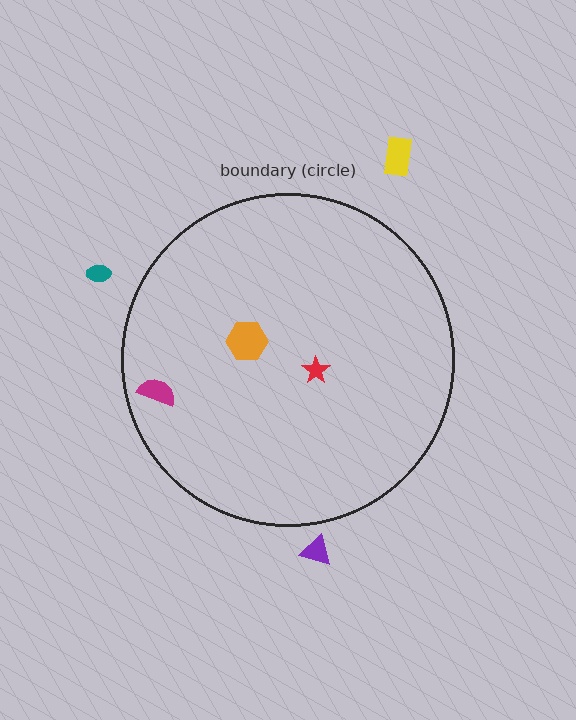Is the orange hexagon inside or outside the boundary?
Inside.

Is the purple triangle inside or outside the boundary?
Outside.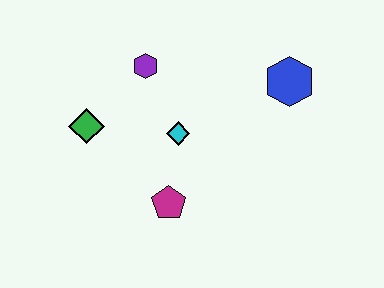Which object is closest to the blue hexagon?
The cyan diamond is closest to the blue hexagon.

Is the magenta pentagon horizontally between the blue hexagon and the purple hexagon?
Yes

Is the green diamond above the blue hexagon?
No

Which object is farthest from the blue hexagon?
The green diamond is farthest from the blue hexagon.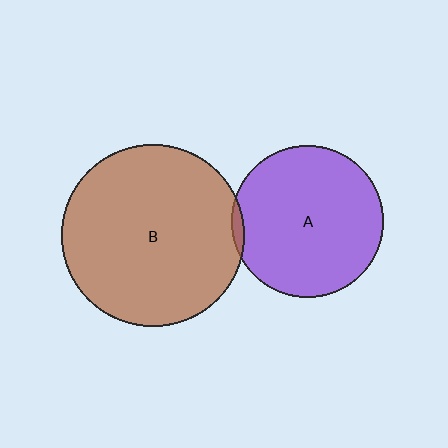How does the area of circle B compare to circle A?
Approximately 1.4 times.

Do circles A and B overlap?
Yes.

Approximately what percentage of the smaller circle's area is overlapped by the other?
Approximately 5%.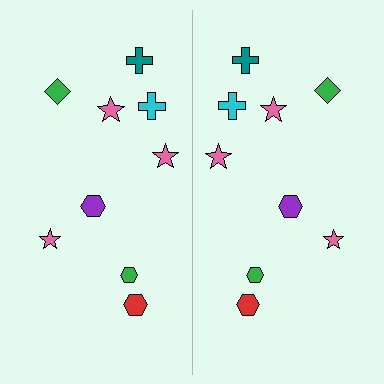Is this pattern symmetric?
Yes, this pattern has bilateral (reflection) symmetry.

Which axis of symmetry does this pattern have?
The pattern has a vertical axis of symmetry running through the center of the image.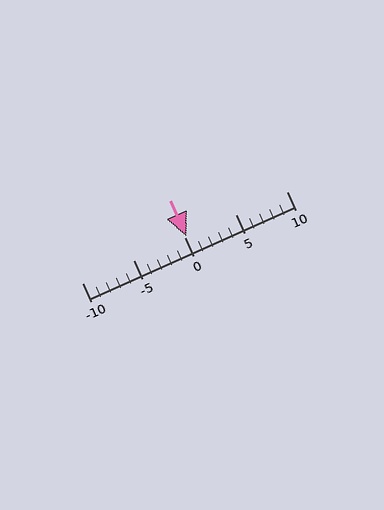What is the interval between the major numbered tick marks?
The major tick marks are spaced 5 units apart.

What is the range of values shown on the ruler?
The ruler shows values from -10 to 10.